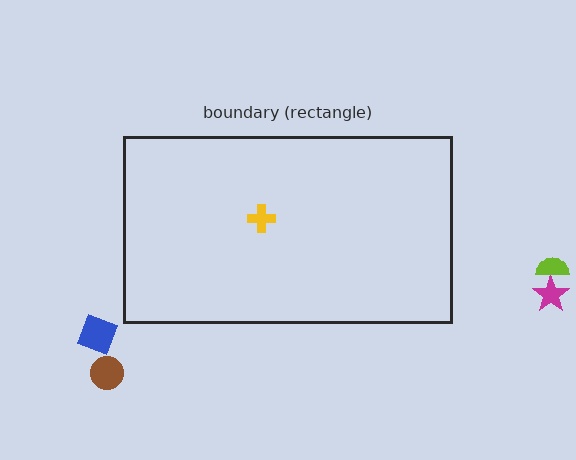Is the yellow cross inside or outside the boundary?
Inside.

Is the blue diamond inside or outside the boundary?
Outside.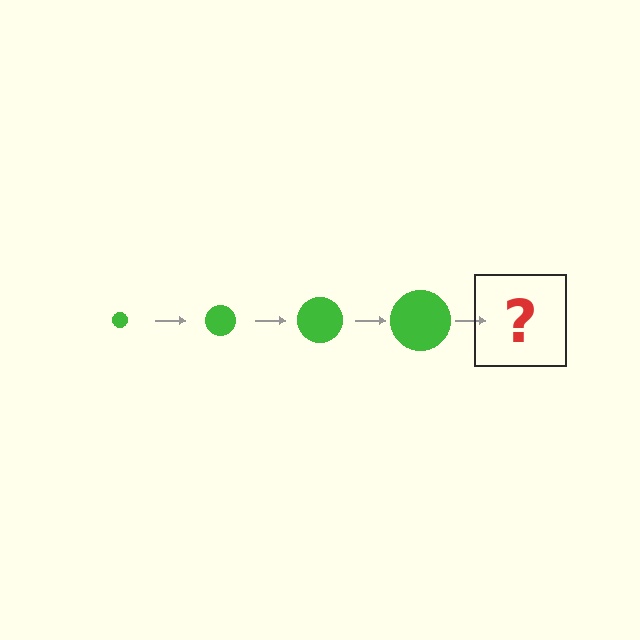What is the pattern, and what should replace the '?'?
The pattern is that the circle gets progressively larger each step. The '?' should be a green circle, larger than the previous one.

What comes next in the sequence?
The next element should be a green circle, larger than the previous one.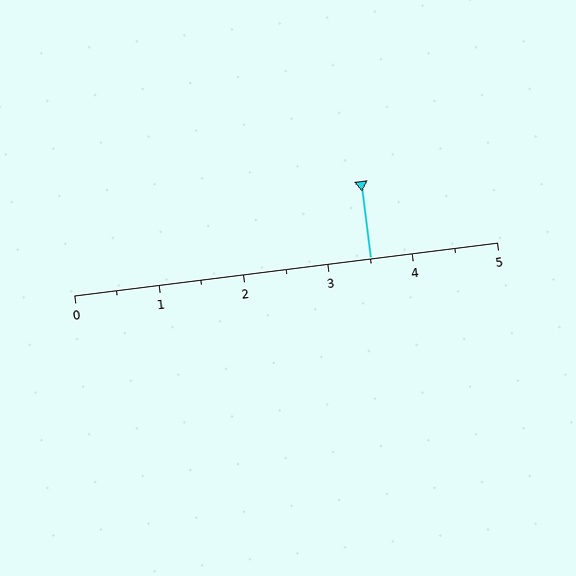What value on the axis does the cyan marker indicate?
The marker indicates approximately 3.5.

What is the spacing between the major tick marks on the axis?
The major ticks are spaced 1 apart.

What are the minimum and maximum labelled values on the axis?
The axis runs from 0 to 5.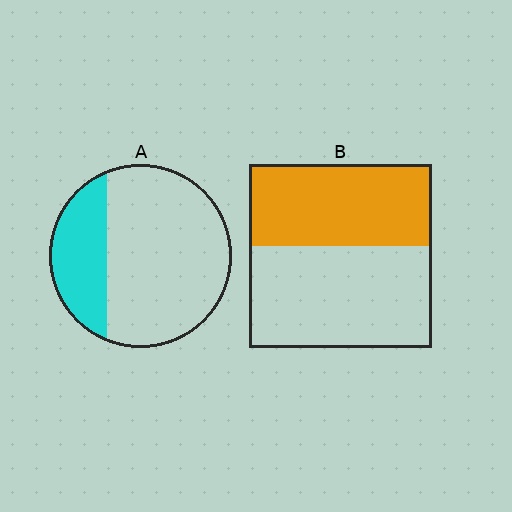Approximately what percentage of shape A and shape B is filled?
A is approximately 25% and B is approximately 45%.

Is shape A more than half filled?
No.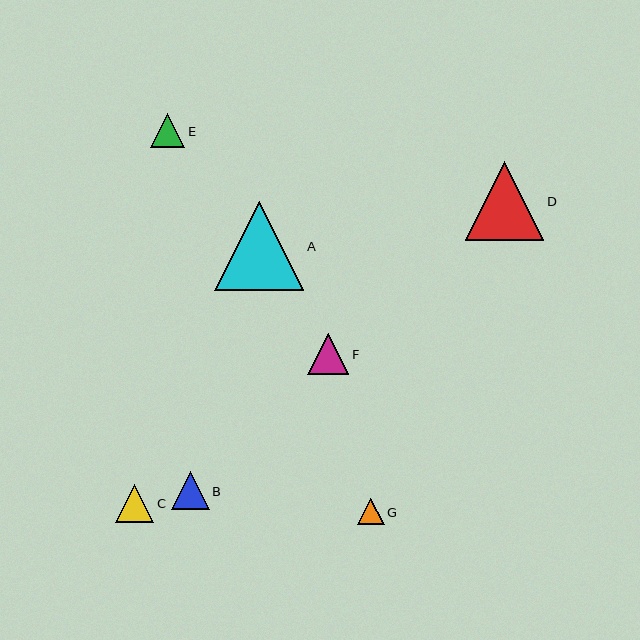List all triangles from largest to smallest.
From largest to smallest: A, D, F, C, B, E, G.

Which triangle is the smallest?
Triangle G is the smallest with a size of approximately 27 pixels.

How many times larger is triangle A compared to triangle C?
Triangle A is approximately 2.3 times the size of triangle C.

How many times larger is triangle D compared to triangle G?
Triangle D is approximately 2.9 times the size of triangle G.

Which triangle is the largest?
Triangle A is the largest with a size of approximately 89 pixels.